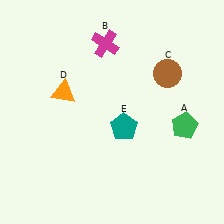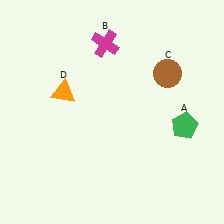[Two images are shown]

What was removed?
The teal pentagon (E) was removed in Image 2.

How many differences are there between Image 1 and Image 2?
There is 1 difference between the two images.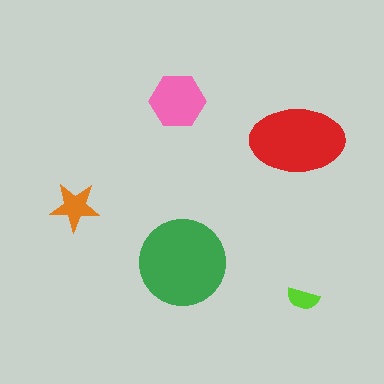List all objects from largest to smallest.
The green circle, the red ellipse, the pink hexagon, the orange star, the lime semicircle.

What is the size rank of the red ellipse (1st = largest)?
2nd.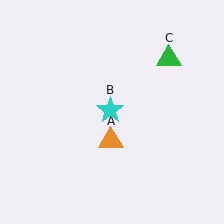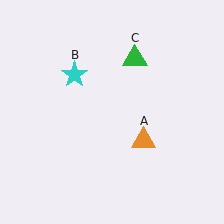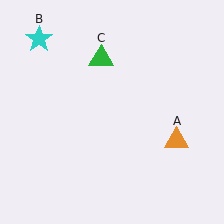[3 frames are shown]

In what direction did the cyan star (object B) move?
The cyan star (object B) moved up and to the left.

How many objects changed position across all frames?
3 objects changed position: orange triangle (object A), cyan star (object B), green triangle (object C).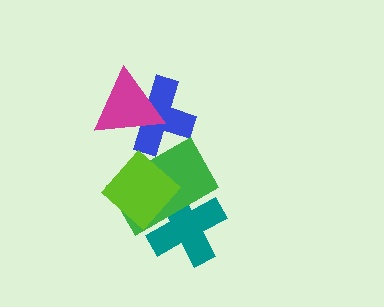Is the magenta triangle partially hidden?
No, no other shape covers it.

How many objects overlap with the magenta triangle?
1 object overlaps with the magenta triangle.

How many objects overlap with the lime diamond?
2 objects overlap with the lime diamond.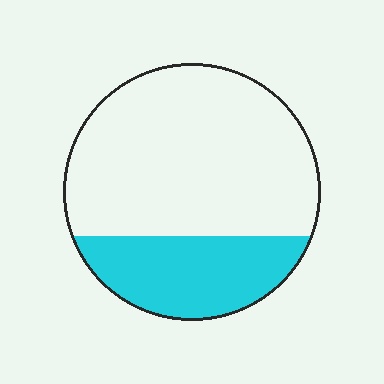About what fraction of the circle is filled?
About one quarter (1/4).